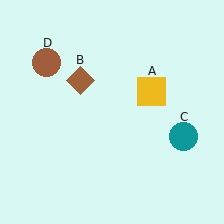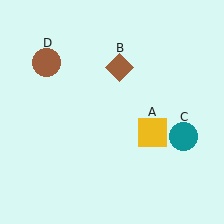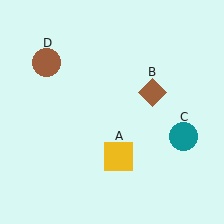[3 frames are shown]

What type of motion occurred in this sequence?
The yellow square (object A), brown diamond (object B) rotated clockwise around the center of the scene.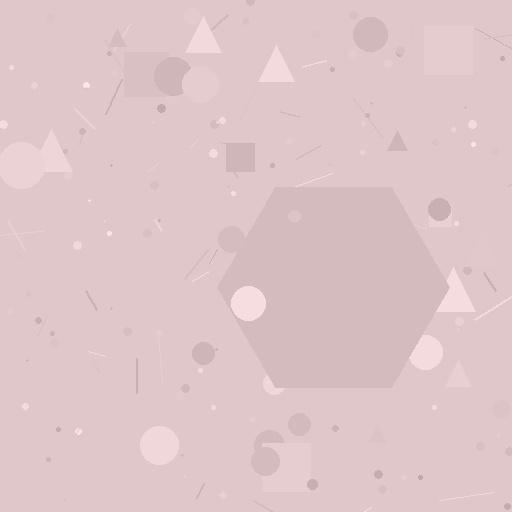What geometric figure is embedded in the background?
A hexagon is embedded in the background.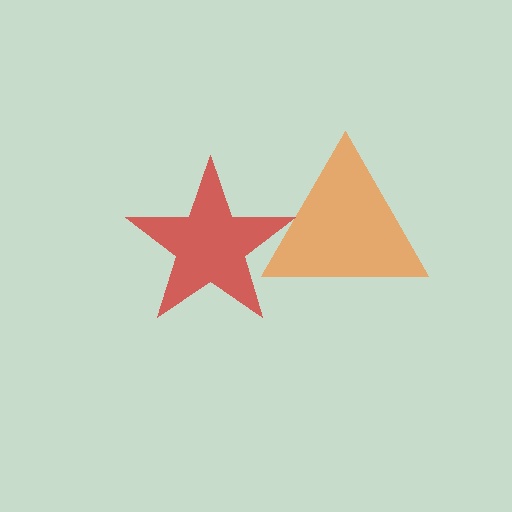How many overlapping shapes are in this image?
There are 2 overlapping shapes in the image.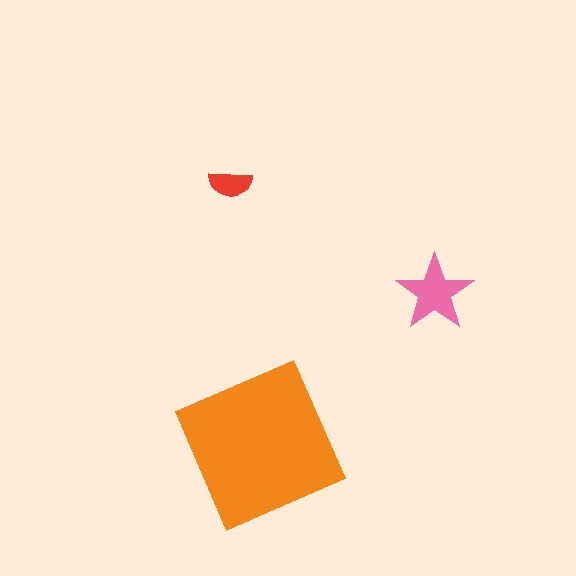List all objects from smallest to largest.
The red semicircle, the pink star, the orange square.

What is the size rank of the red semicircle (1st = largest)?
3rd.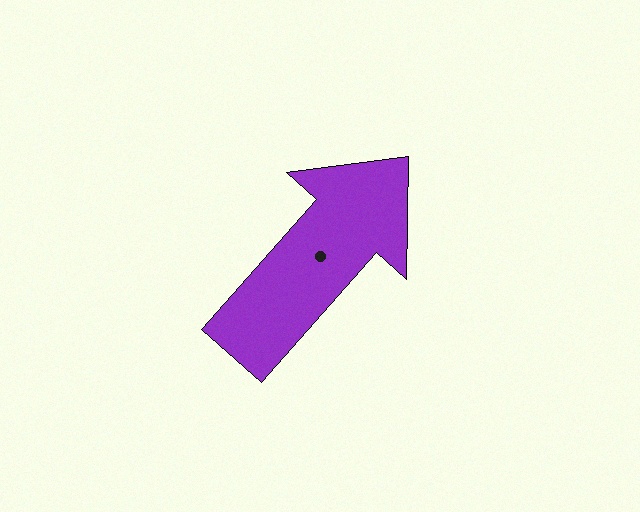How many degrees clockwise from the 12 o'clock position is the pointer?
Approximately 42 degrees.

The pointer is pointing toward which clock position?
Roughly 1 o'clock.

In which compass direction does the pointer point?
Northeast.